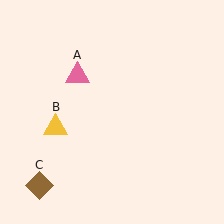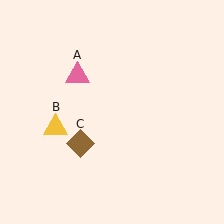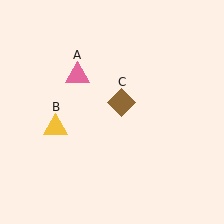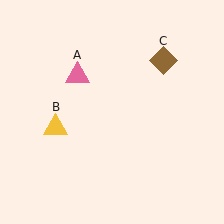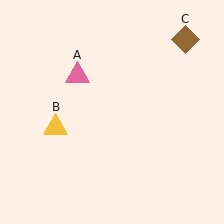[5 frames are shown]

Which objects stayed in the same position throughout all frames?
Pink triangle (object A) and yellow triangle (object B) remained stationary.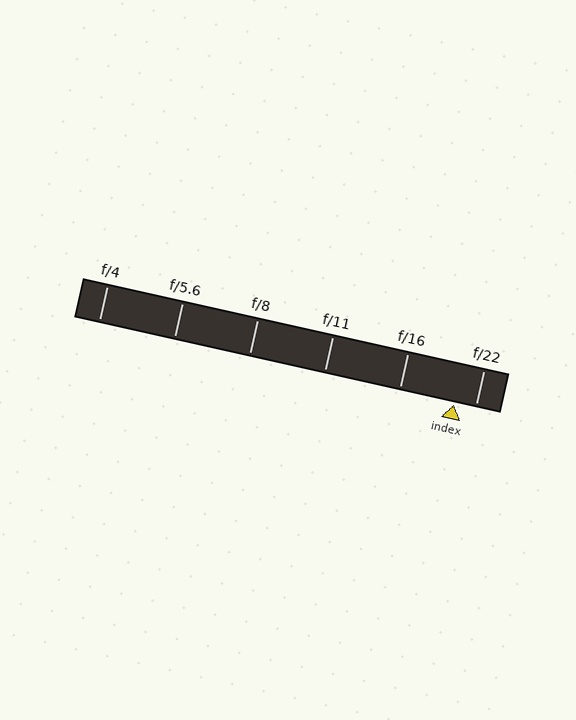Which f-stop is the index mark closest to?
The index mark is closest to f/22.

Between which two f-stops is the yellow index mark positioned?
The index mark is between f/16 and f/22.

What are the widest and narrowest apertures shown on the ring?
The widest aperture shown is f/4 and the narrowest is f/22.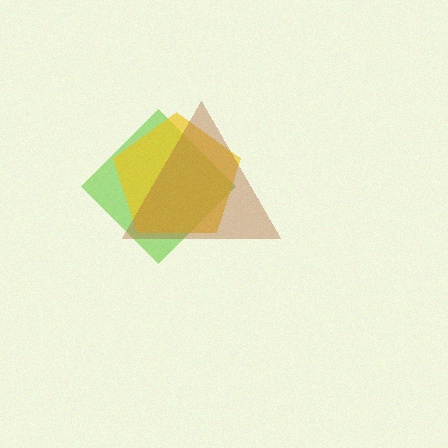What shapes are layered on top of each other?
The layered shapes are: a lime diamond, a yellow pentagon, a brown triangle.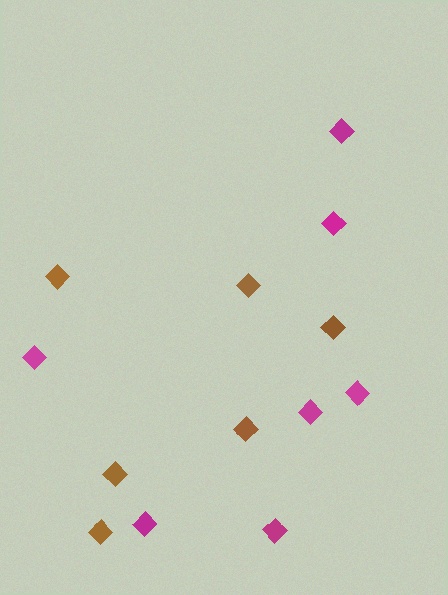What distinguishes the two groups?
There are 2 groups: one group of brown diamonds (6) and one group of magenta diamonds (7).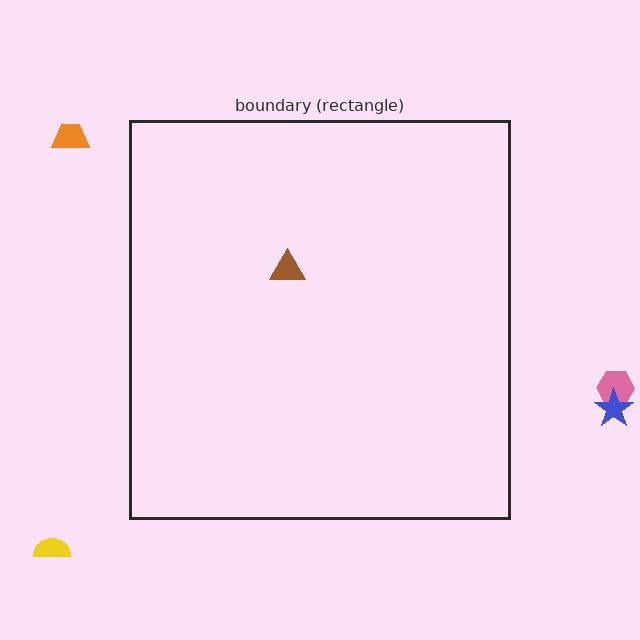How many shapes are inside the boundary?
1 inside, 4 outside.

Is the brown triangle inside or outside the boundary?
Inside.